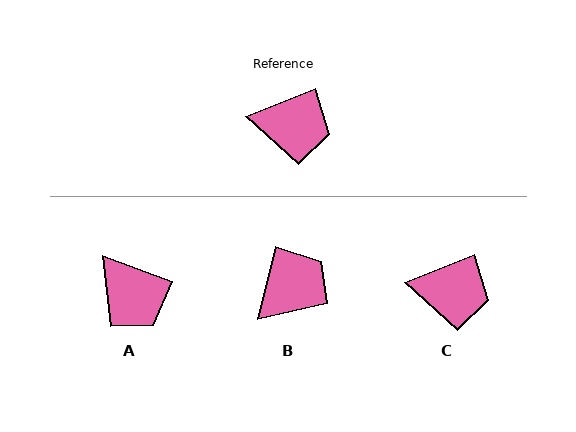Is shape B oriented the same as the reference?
No, it is off by about 55 degrees.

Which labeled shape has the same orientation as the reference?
C.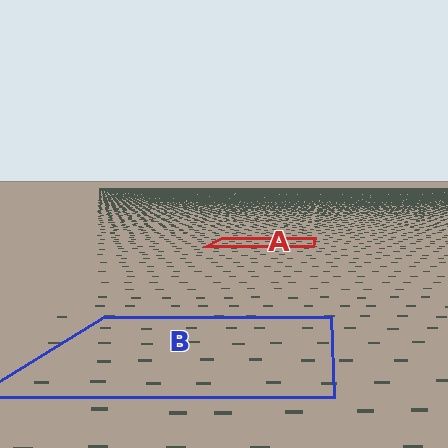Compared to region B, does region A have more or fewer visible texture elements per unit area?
Region A has more texture elements per unit area — they are packed more densely because it is farther away.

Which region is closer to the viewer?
Region B is closer. The texture elements there are larger and more spread out.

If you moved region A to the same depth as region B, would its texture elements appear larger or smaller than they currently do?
They would appear larger. At a closer depth, the same texture elements are projected at a bigger on-screen size.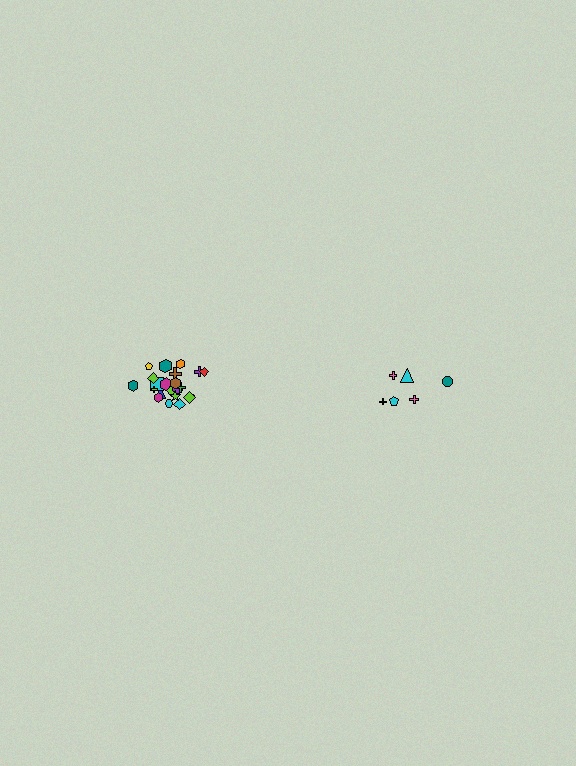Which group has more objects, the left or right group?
The left group.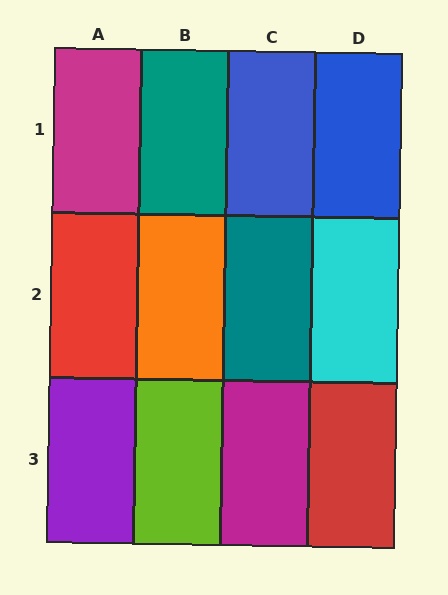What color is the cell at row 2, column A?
Red.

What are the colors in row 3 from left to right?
Purple, lime, magenta, red.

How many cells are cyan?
1 cell is cyan.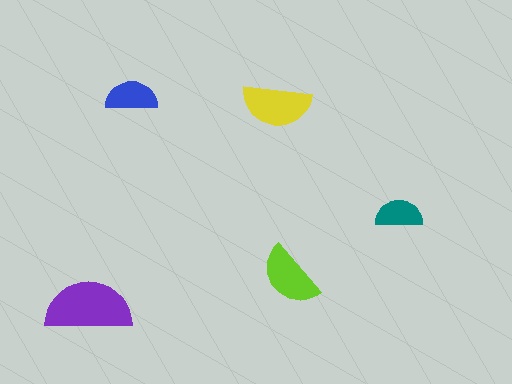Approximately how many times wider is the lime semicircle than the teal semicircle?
About 1.5 times wider.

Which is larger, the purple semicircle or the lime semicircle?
The purple one.